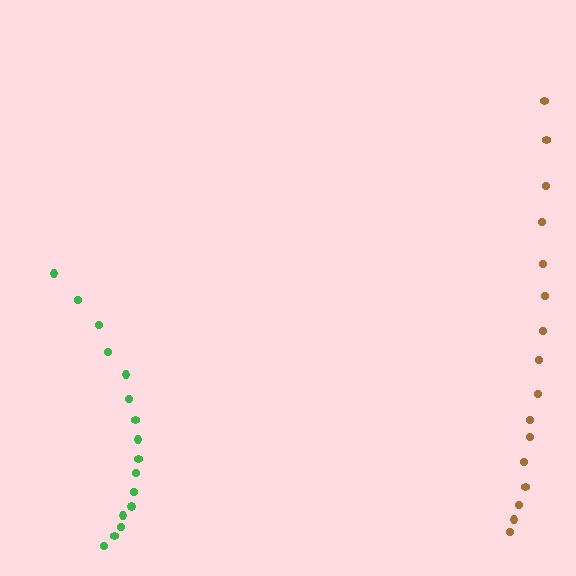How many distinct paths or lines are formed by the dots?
There are 2 distinct paths.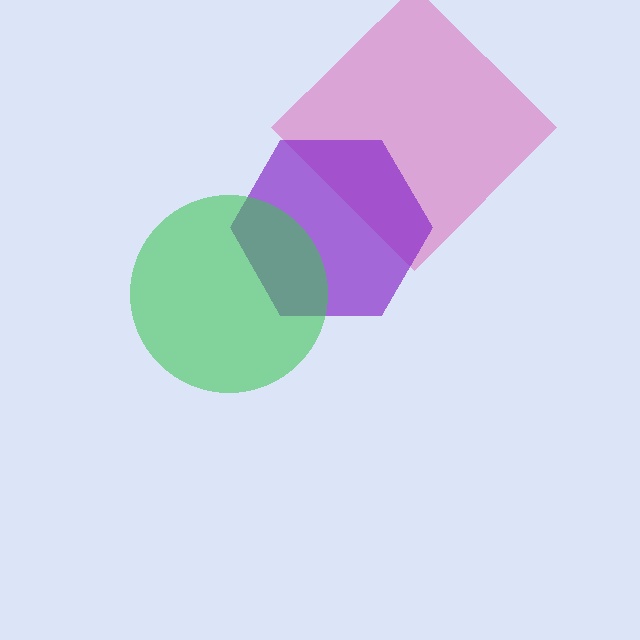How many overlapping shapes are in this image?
There are 3 overlapping shapes in the image.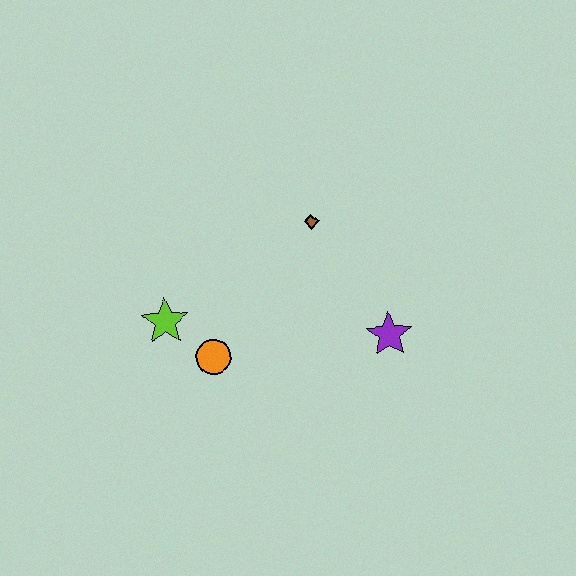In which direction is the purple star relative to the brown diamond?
The purple star is below the brown diamond.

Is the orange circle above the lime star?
No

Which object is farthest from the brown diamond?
The lime star is farthest from the brown diamond.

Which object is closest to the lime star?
The orange circle is closest to the lime star.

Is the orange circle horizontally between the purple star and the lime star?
Yes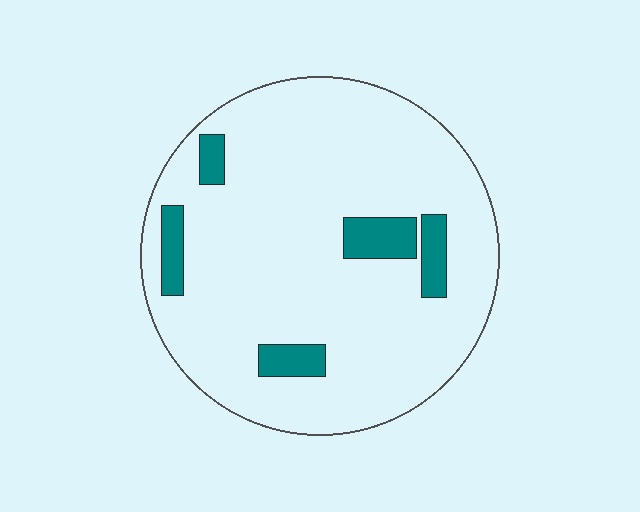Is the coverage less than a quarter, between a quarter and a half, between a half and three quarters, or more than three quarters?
Less than a quarter.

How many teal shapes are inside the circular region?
5.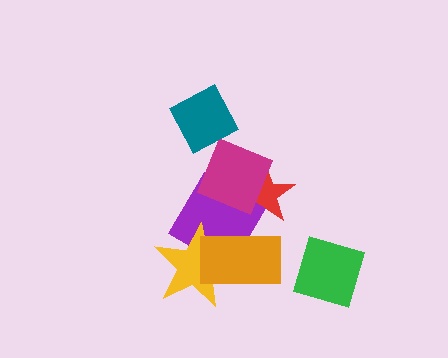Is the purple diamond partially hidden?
Yes, it is partially covered by another shape.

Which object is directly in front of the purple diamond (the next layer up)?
The magenta diamond is directly in front of the purple diamond.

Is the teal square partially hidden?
No, no other shape covers it.